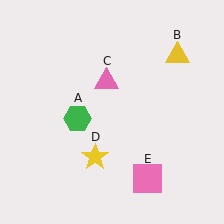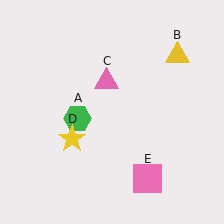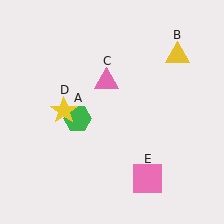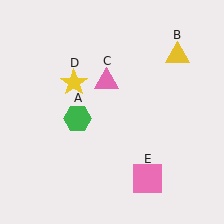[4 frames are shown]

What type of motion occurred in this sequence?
The yellow star (object D) rotated clockwise around the center of the scene.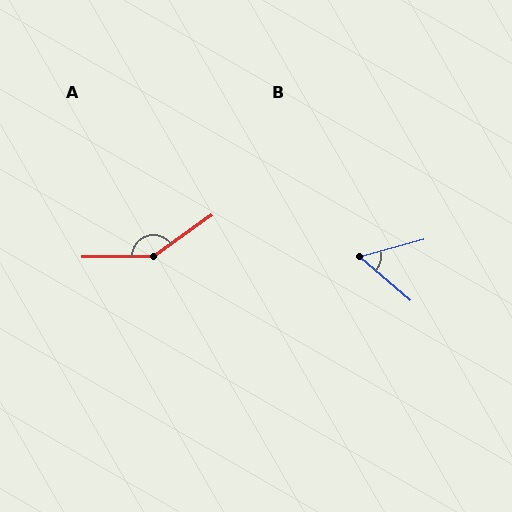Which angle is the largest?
A, at approximately 146 degrees.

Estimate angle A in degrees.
Approximately 146 degrees.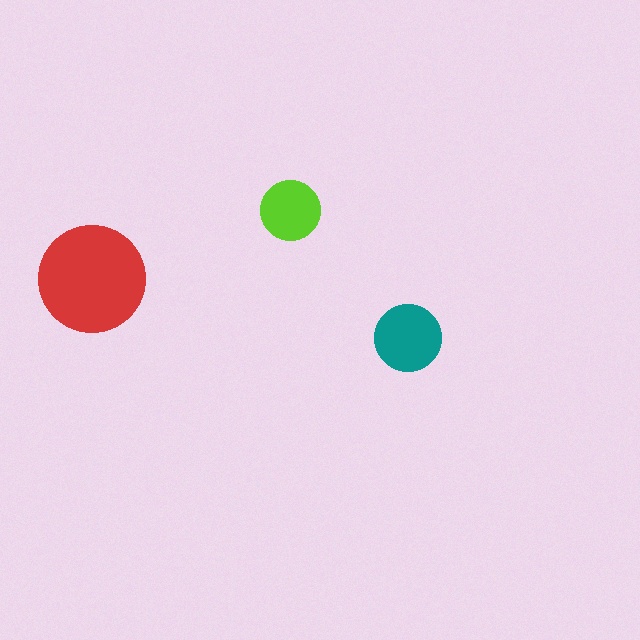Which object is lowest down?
The teal circle is bottommost.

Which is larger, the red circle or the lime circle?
The red one.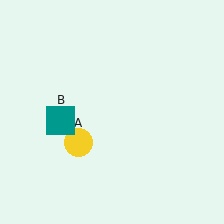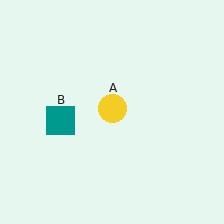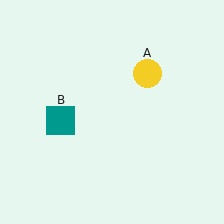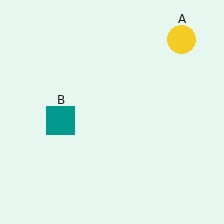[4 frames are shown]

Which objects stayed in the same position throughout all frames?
Teal square (object B) remained stationary.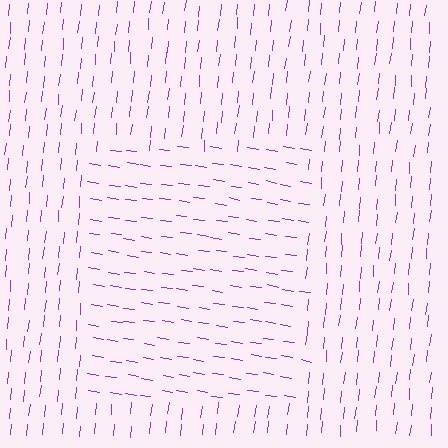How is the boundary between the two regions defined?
The boundary is defined purely by a change in line orientation (approximately 87 degrees difference). All lines are the same color and thickness.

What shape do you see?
I see a rectangle.